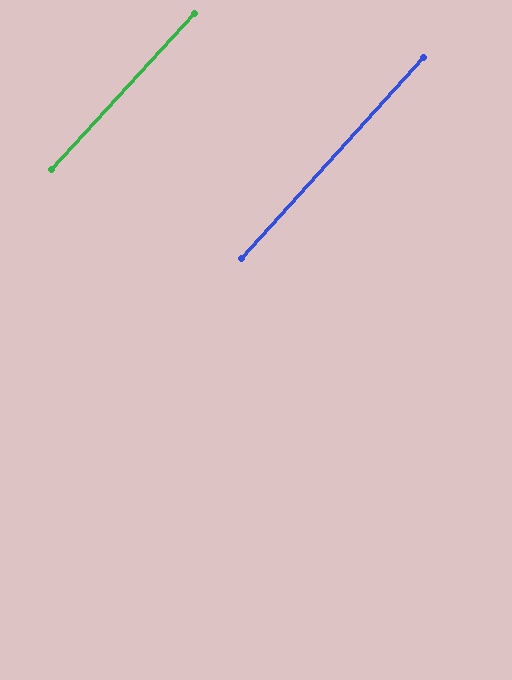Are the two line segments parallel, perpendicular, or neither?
Parallel — their directions differ by only 0.3°.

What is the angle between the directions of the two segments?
Approximately 0 degrees.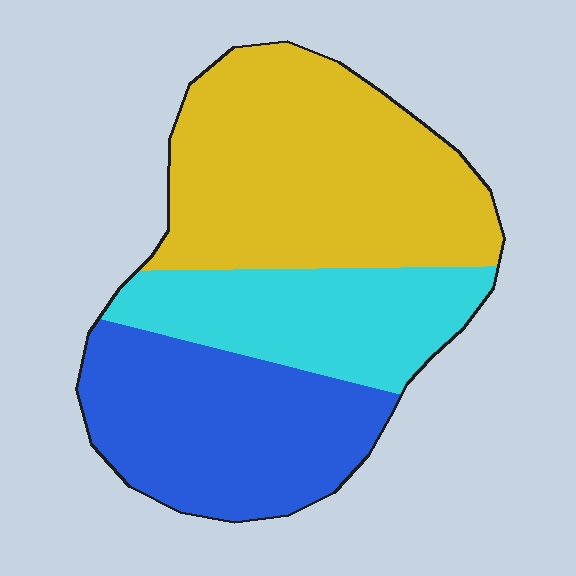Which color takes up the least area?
Cyan, at roughly 25%.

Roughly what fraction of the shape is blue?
Blue covers about 30% of the shape.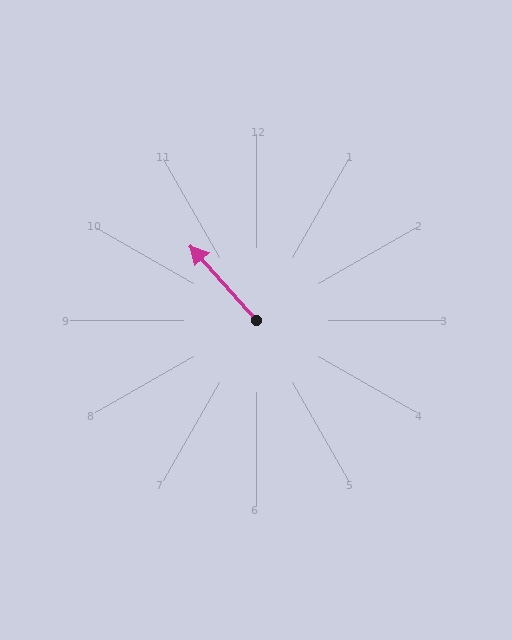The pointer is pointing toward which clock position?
Roughly 11 o'clock.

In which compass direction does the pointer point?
Northwest.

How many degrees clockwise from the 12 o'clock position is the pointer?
Approximately 318 degrees.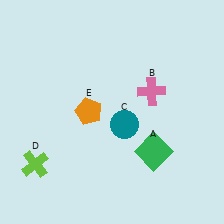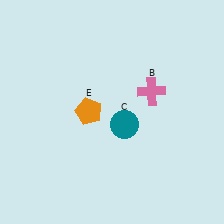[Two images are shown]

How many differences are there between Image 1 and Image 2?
There are 2 differences between the two images.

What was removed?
The green square (A), the lime cross (D) were removed in Image 2.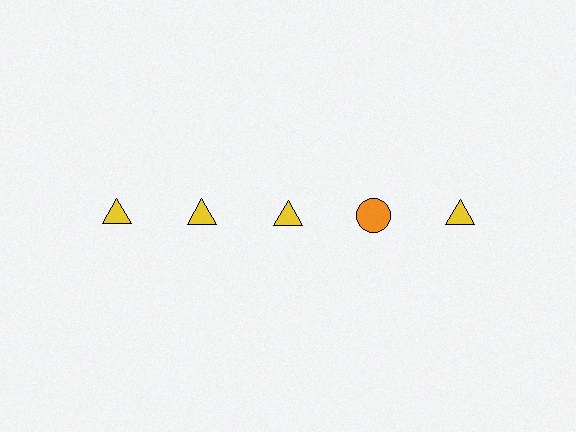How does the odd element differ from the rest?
It differs in both color (orange instead of yellow) and shape (circle instead of triangle).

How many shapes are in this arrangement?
There are 5 shapes arranged in a grid pattern.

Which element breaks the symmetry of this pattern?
The orange circle in the top row, second from right column breaks the symmetry. All other shapes are yellow triangles.